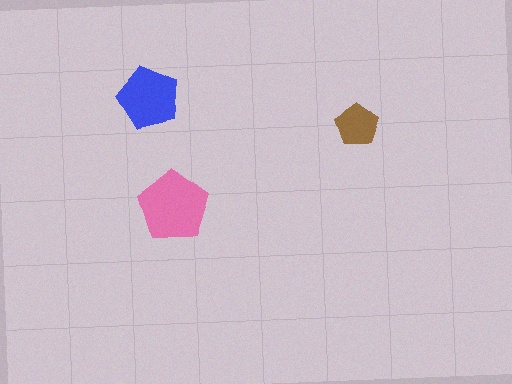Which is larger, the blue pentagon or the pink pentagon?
The pink one.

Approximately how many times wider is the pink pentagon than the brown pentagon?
About 1.5 times wider.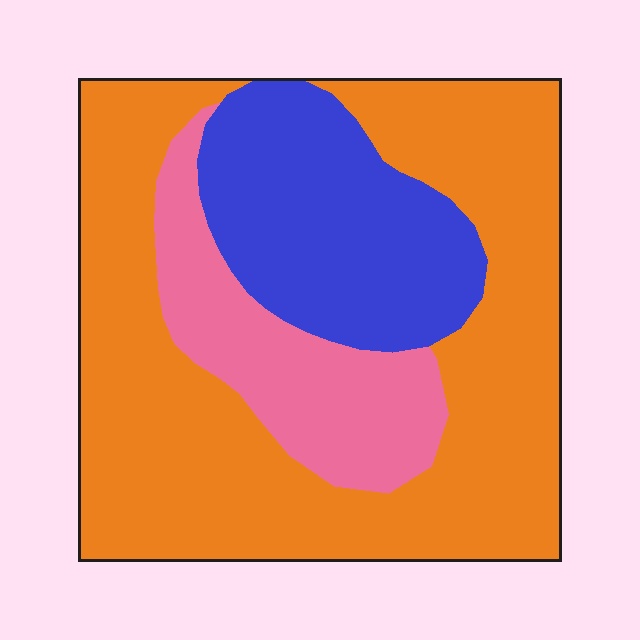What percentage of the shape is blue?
Blue covers 23% of the shape.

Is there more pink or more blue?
Blue.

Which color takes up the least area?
Pink, at roughly 15%.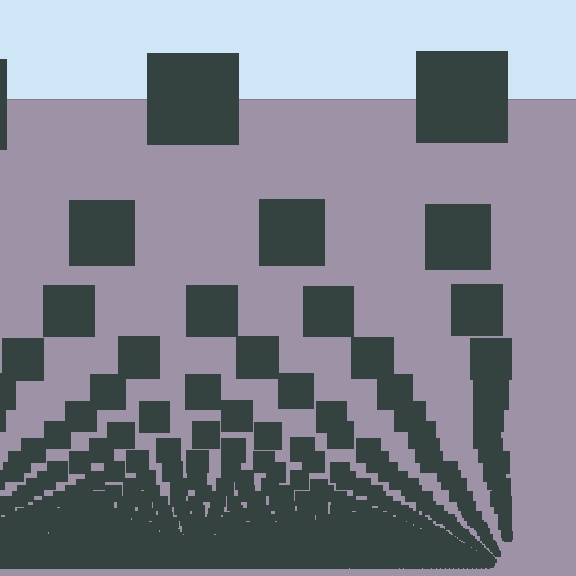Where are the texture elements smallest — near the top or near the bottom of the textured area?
Near the bottom.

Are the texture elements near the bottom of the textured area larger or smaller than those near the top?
Smaller. The gradient is inverted — elements near the bottom are smaller and denser.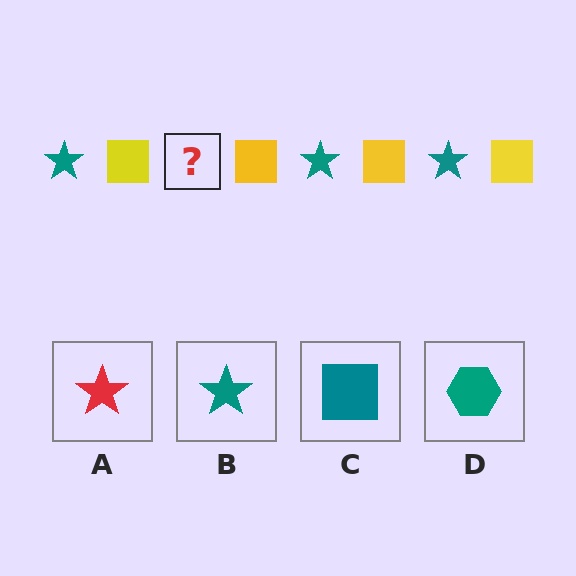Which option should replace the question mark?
Option B.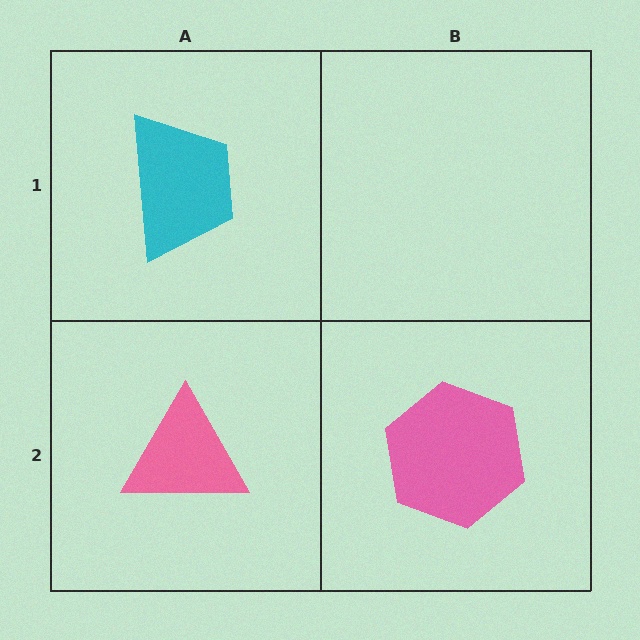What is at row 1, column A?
A cyan trapezoid.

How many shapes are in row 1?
1 shape.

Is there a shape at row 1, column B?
No, that cell is empty.